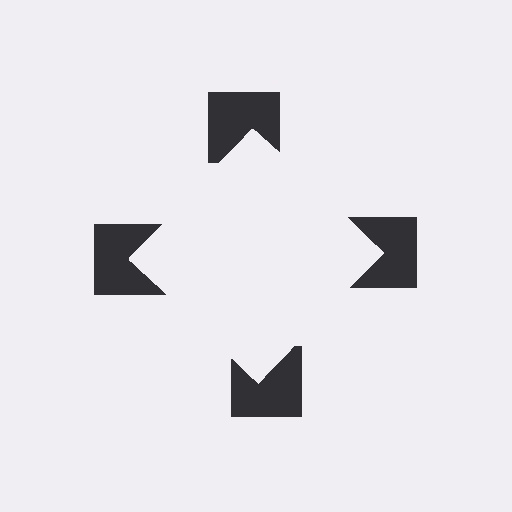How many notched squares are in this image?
There are 4 — one at each vertex of the illusory square.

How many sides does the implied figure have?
4 sides.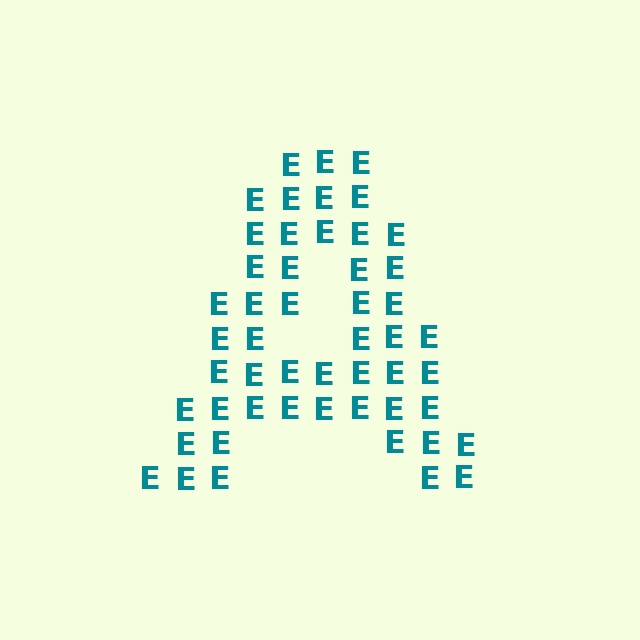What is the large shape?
The large shape is the letter A.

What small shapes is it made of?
It is made of small letter E's.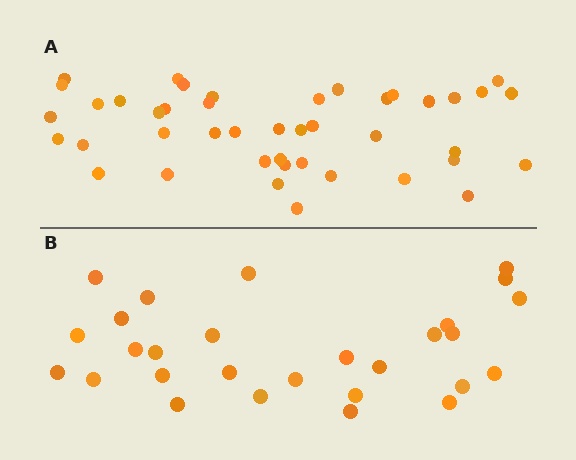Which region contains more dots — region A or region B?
Region A (the top region) has more dots.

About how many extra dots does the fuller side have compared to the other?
Region A has approximately 15 more dots than region B.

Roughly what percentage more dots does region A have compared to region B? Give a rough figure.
About 55% more.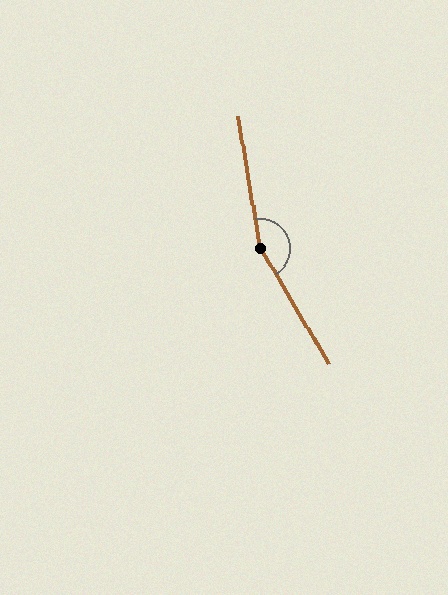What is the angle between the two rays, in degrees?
Approximately 159 degrees.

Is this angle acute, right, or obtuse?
It is obtuse.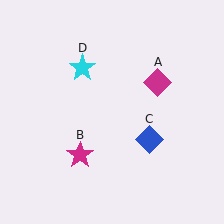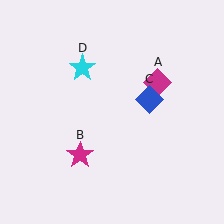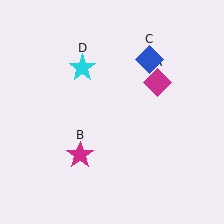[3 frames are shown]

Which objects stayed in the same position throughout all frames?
Magenta diamond (object A) and magenta star (object B) and cyan star (object D) remained stationary.